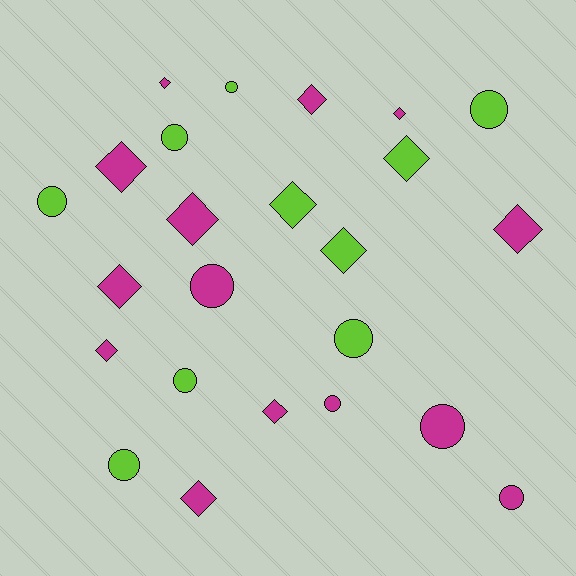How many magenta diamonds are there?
There are 10 magenta diamonds.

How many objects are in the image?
There are 24 objects.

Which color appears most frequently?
Magenta, with 14 objects.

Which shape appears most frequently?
Diamond, with 13 objects.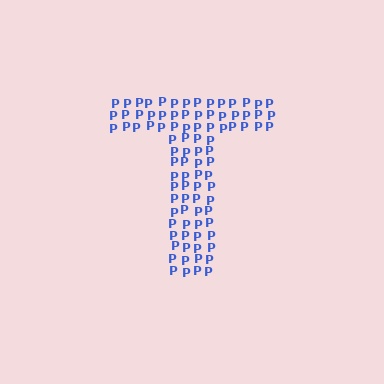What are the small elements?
The small elements are letter P's.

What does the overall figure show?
The overall figure shows the letter T.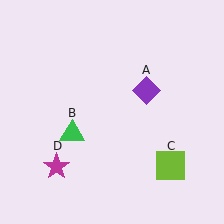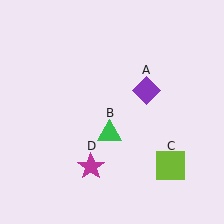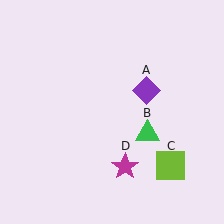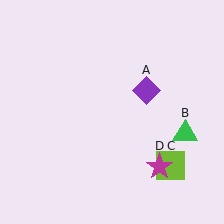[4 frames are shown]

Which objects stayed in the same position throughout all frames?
Purple diamond (object A) and lime square (object C) remained stationary.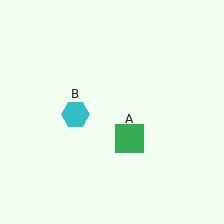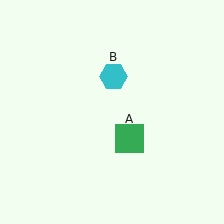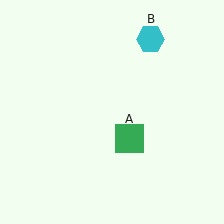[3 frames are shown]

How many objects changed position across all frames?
1 object changed position: cyan hexagon (object B).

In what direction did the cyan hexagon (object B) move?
The cyan hexagon (object B) moved up and to the right.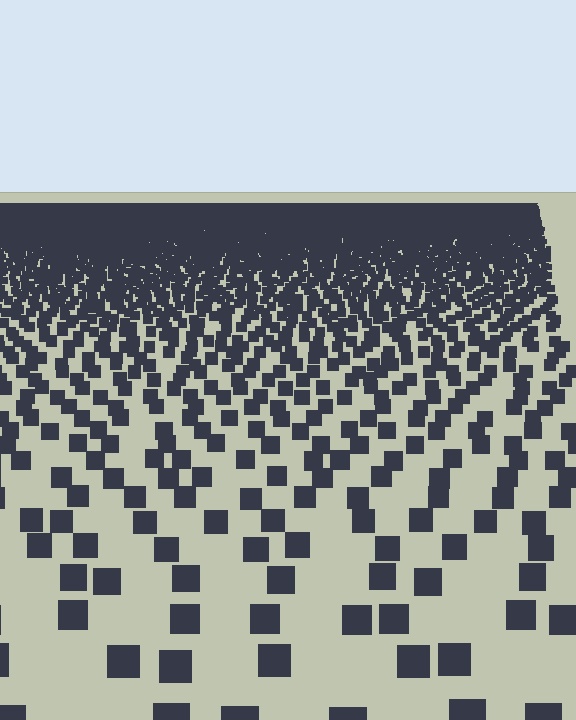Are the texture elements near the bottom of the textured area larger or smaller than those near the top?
Larger. Near the bottom, elements are closer to the viewer and appear at a bigger on-screen size.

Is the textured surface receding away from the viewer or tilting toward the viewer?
The surface is receding away from the viewer. Texture elements get smaller and denser toward the top.